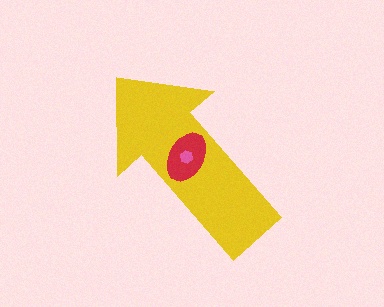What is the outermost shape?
The yellow arrow.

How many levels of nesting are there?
3.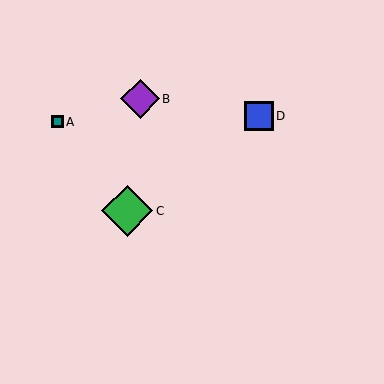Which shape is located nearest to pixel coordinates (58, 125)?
The teal square (labeled A) at (57, 122) is nearest to that location.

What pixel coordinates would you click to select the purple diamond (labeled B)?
Click at (140, 99) to select the purple diamond B.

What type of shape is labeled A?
Shape A is a teal square.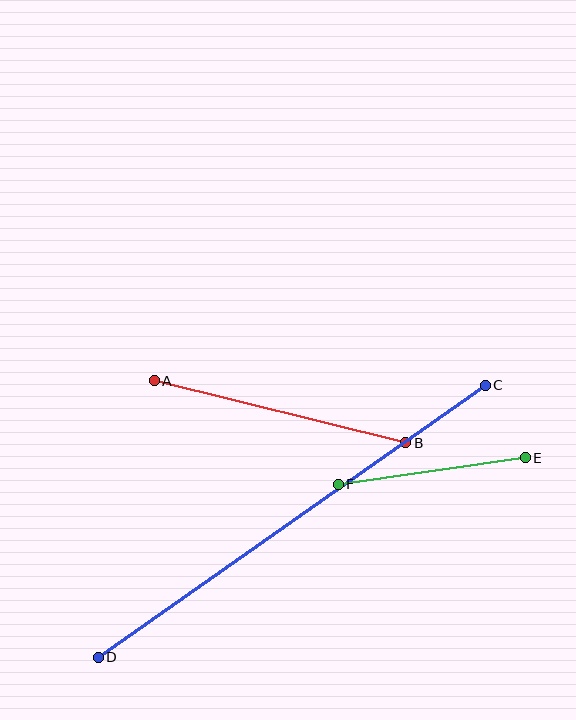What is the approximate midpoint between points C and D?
The midpoint is at approximately (292, 521) pixels.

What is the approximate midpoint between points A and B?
The midpoint is at approximately (280, 412) pixels.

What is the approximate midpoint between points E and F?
The midpoint is at approximately (432, 471) pixels.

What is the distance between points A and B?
The distance is approximately 259 pixels.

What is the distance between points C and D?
The distance is approximately 473 pixels.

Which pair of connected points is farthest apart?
Points C and D are farthest apart.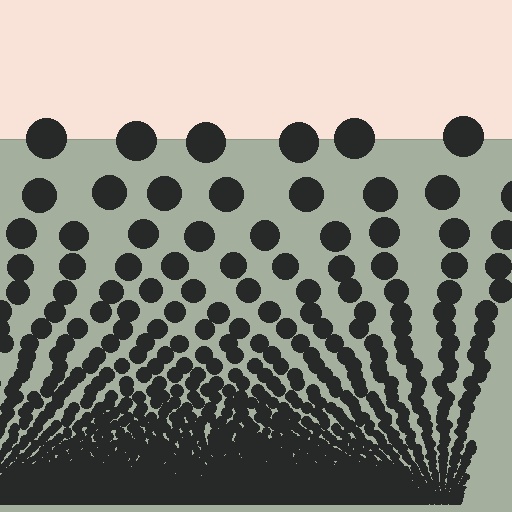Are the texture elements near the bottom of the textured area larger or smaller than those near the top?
Smaller. The gradient is inverted — elements near the bottom are smaller and denser.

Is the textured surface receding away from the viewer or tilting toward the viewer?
The surface appears to tilt toward the viewer. Texture elements get larger and sparser toward the top.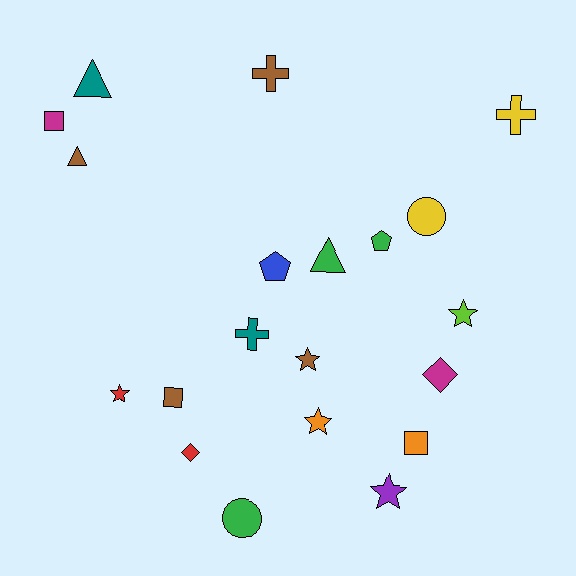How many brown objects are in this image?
There are 4 brown objects.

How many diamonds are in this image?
There are 2 diamonds.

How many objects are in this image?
There are 20 objects.